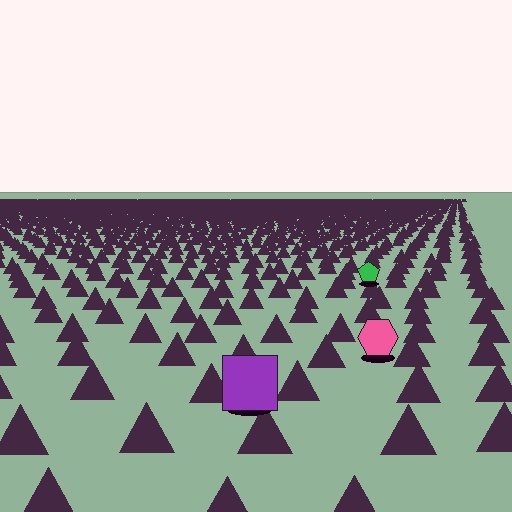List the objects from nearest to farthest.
From nearest to farthest: the purple square, the pink hexagon, the green pentagon.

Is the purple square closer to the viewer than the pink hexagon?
Yes. The purple square is closer — you can tell from the texture gradient: the ground texture is coarser near it.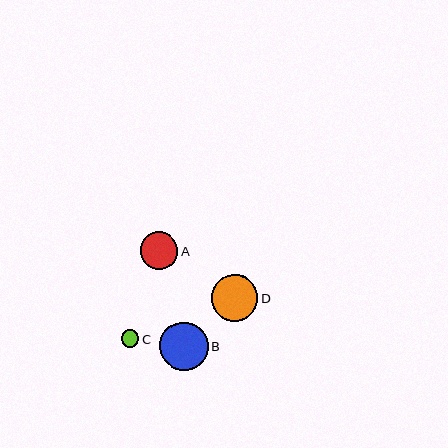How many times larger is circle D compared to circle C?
Circle D is approximately 2.7 times the size of circle C.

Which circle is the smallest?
Circle C is the smallest with a size of approximately 17 pixels.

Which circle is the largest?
Circle B is the largest with a size of approximately 49 pixels.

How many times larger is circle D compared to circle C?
Circle D is approximately 2.7 times the size of circle C.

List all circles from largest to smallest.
From largest to smallest: B, D, A, C.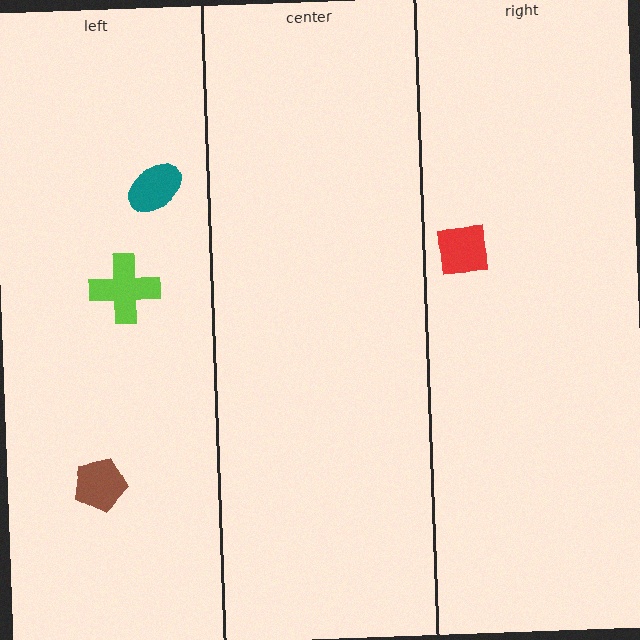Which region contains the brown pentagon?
The left region.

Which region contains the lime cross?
The left region.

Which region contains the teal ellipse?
The left region.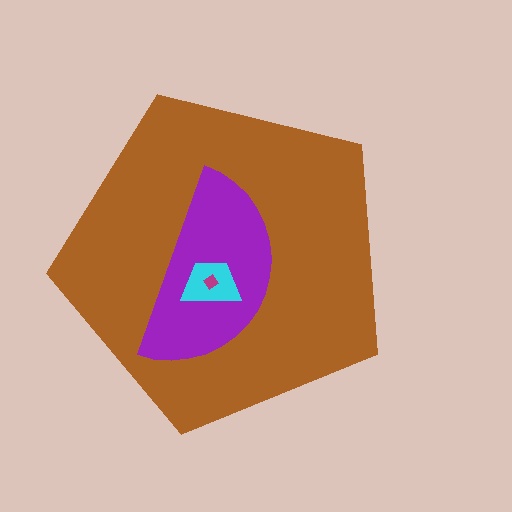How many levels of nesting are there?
4.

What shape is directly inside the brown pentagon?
The purple semicircle.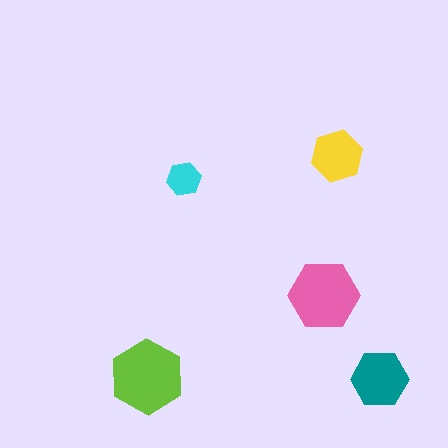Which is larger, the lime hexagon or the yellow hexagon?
The lime one.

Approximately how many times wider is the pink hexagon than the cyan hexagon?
About 2 times wider.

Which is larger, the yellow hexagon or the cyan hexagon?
The yellow one.